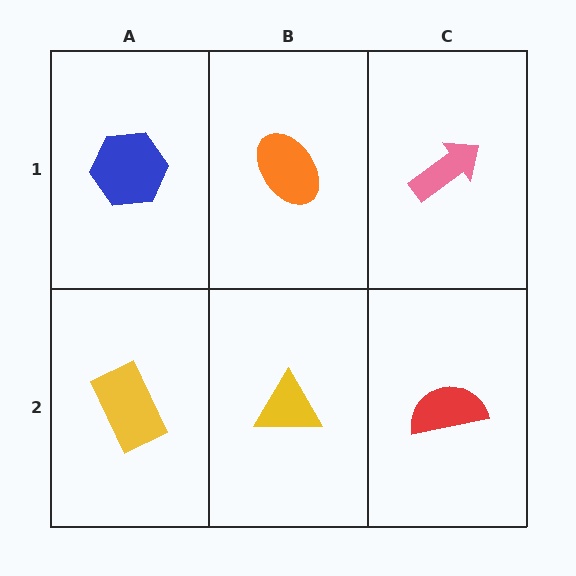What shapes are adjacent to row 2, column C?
A pink arrow (row 1, column C), a yellow triangle (row 2, column B).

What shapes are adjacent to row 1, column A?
A yellow rectangle (row 2, column A), an orange ellipse (row 1, column B).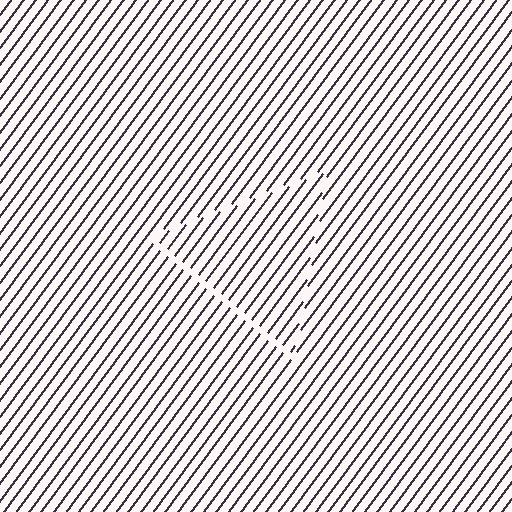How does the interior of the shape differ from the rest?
The interior of the shape contains the same grating, shifted by half a period — the contour is defined by the phase discontinuity where line-ends from the inner and outer gratings abut.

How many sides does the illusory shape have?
3 sides — the line-ends trace a triangle.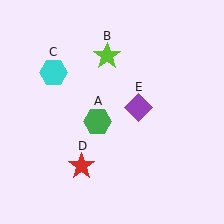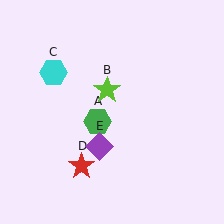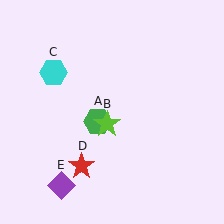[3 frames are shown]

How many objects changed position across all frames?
2 objects changed position: lime star (object B), purple diamond (object E).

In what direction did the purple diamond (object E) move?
The purple diamond (object E) moved down and to the left.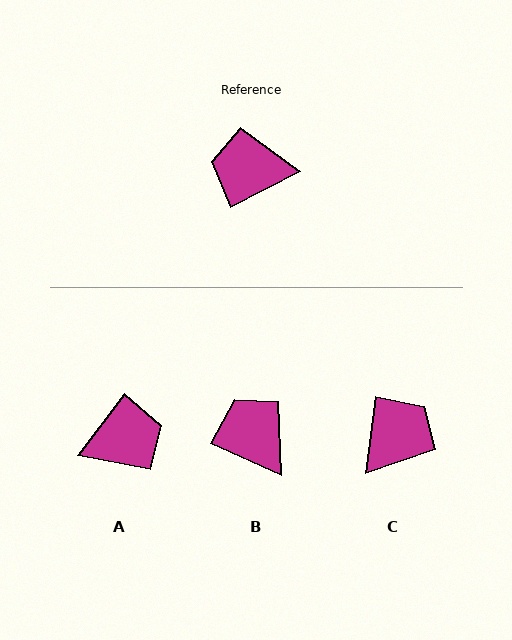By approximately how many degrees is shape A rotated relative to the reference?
Approximately 154 degrees clockwise.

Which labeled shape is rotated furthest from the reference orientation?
A, about 154 degrees away.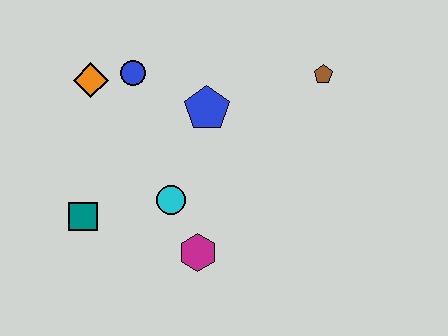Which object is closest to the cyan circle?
The magenta hexagon is closest to the cyan circle.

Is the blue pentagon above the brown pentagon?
No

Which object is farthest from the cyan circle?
The brown pentagon is farthest from the cyan circle.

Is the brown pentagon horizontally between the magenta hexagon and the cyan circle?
No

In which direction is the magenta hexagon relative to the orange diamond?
The magenta hexagon is below the orange diamond.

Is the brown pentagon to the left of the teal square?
No